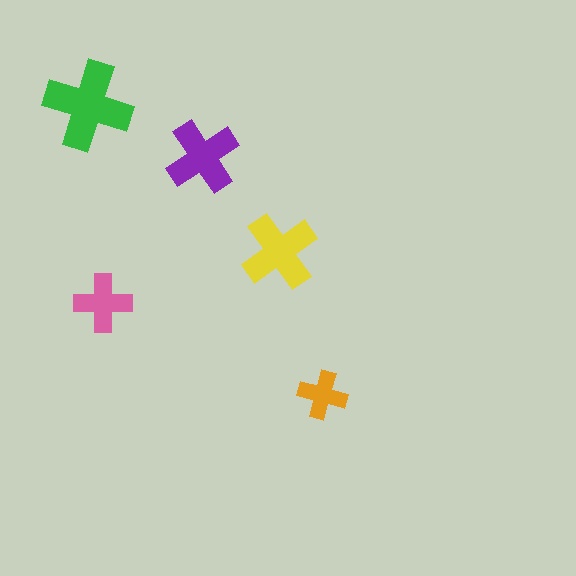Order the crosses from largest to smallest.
the green one, the yellow one, the purple one, the pink one, the orange one.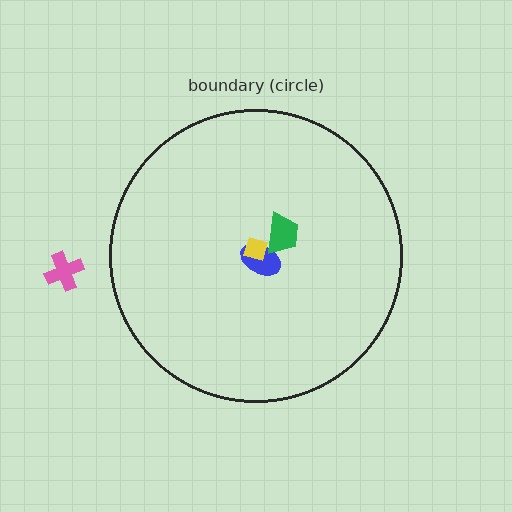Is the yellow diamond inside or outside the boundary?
Inside.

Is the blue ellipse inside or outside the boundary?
Inside.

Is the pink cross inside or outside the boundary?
Outside.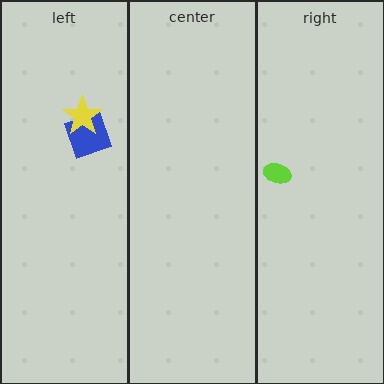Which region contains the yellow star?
The left region.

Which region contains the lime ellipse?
The right region.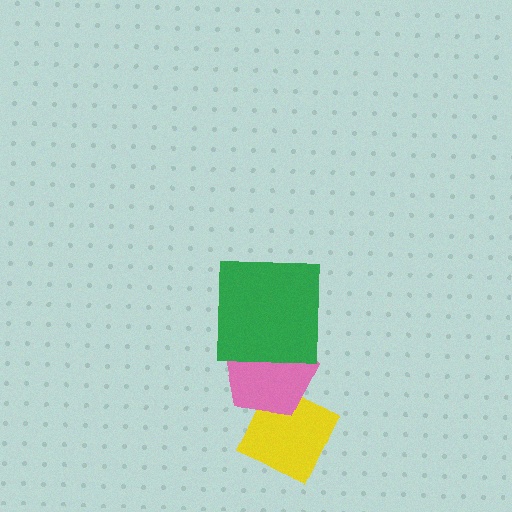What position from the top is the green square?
The green square is 1st from the top.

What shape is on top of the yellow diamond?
The pink pentagon is on top of the yellow diamond.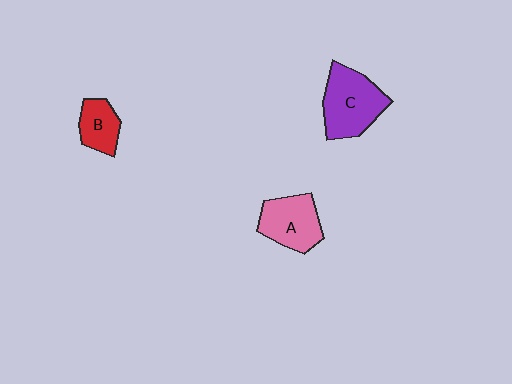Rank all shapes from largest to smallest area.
From largest to smallest: C (purple), A (pink), B (red).